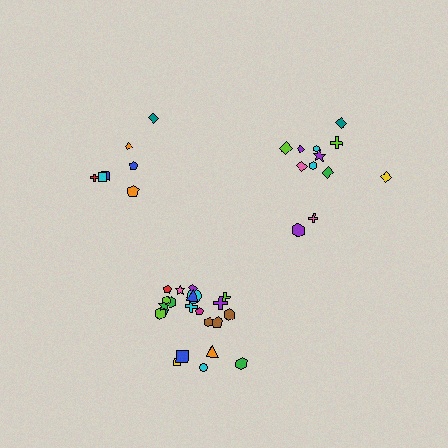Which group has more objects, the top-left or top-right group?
The top-right group.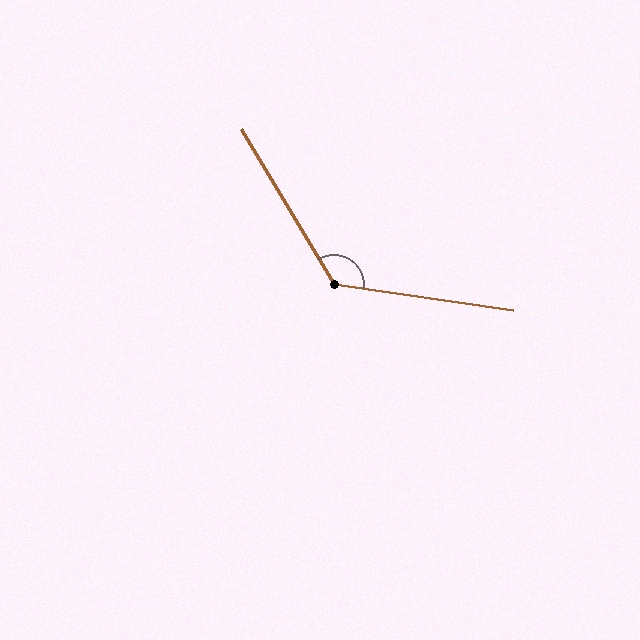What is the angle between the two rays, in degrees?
Approximately 129 degrees.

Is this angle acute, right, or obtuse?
It is obtuse.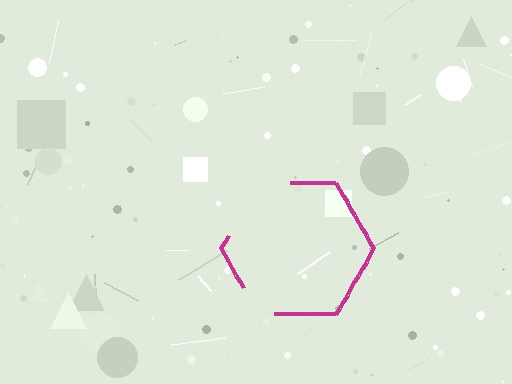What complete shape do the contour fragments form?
The contour fragments form a hexagon.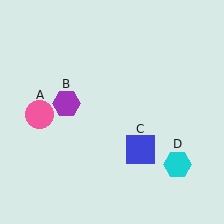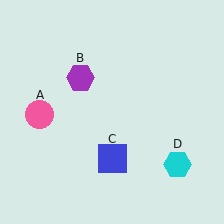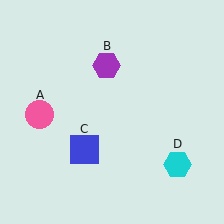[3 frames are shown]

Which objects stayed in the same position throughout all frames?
Pink circle (object A) and cyan hexagon (object D) remained stationary.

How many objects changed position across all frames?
2 objects changed position: purple hexagon (object B), blue square (object C).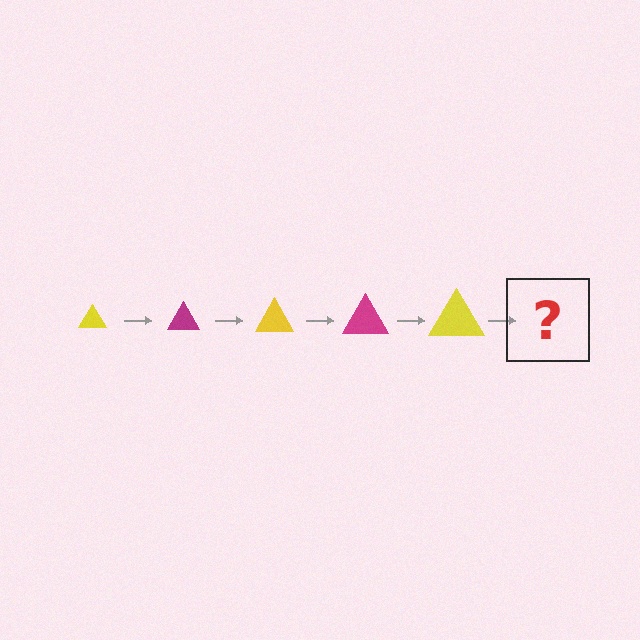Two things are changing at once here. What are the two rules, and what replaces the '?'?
The two rules are that the triangle grows larger each step and the color cycles through yellow and magenta. The '?' should be a magenta triangle, larger than the previous one.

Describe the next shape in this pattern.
It should be a magenta triangle, larger than the previous one.